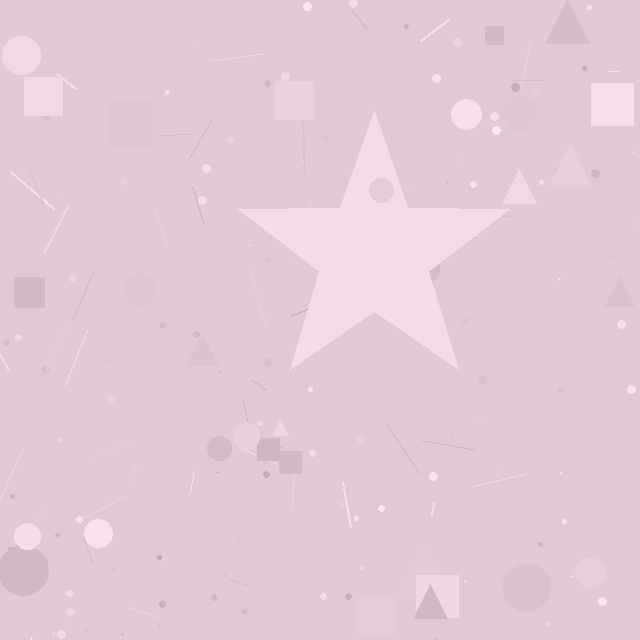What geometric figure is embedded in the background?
A star is embedded in the background.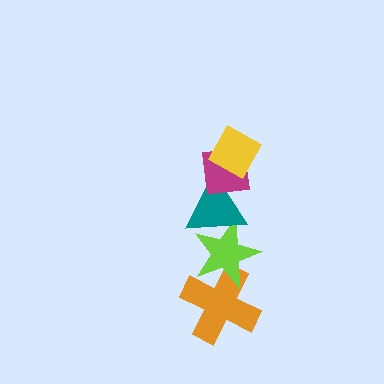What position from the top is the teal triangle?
The teal triangle is 3rd from the top.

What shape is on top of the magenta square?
The yellow diamond is on top of the magenta square.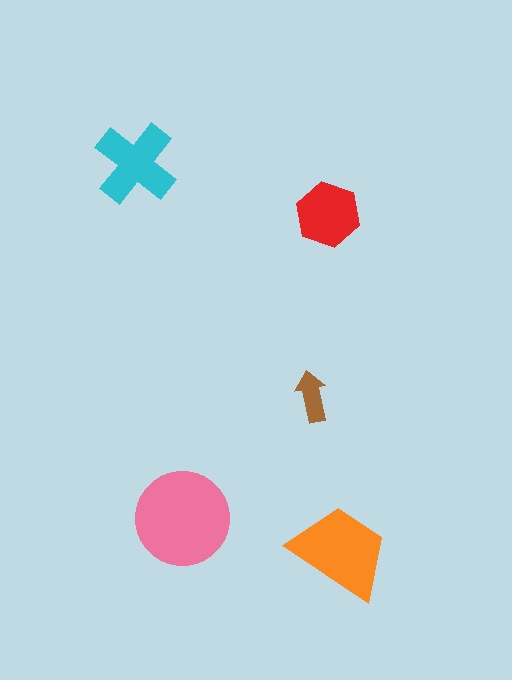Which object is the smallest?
The brown arrow.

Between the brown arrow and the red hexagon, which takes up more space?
The red hexagon.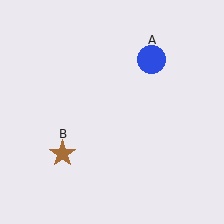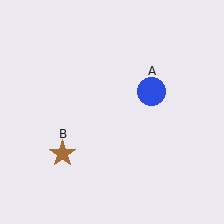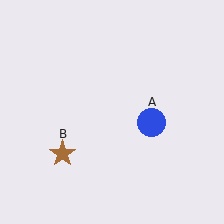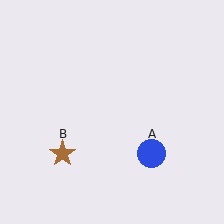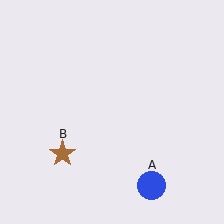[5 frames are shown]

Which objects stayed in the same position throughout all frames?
Brown star (object B) remained stationary.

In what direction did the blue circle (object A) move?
The blue circle (object A) moved down.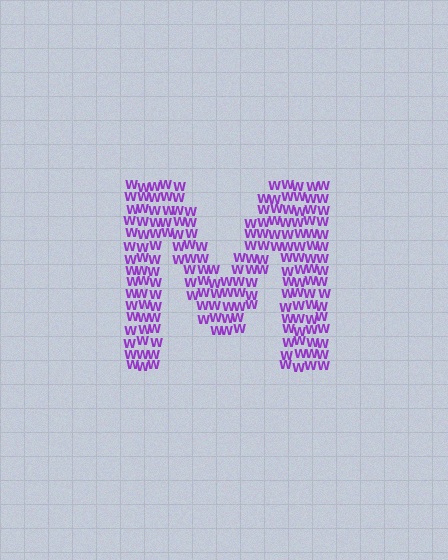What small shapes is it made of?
It is made of small letter W's.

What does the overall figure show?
The overall figure shows the letter M.